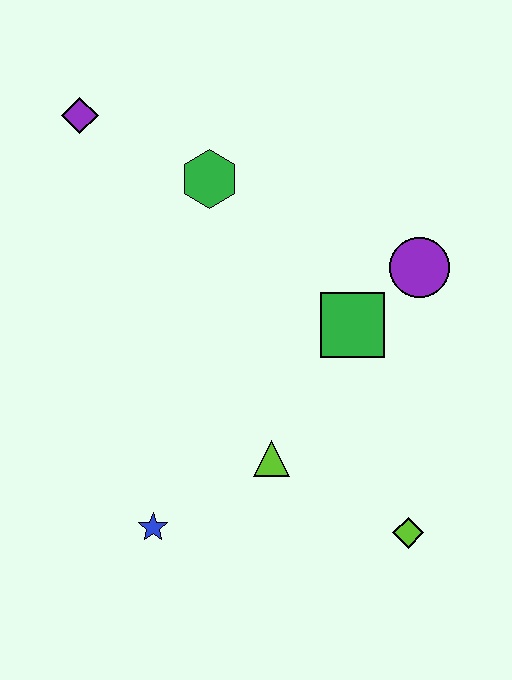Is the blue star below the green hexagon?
Yes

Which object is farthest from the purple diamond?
The lime diamond is farthest from the purple diamond.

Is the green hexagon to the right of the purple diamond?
Yes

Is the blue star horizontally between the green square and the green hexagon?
No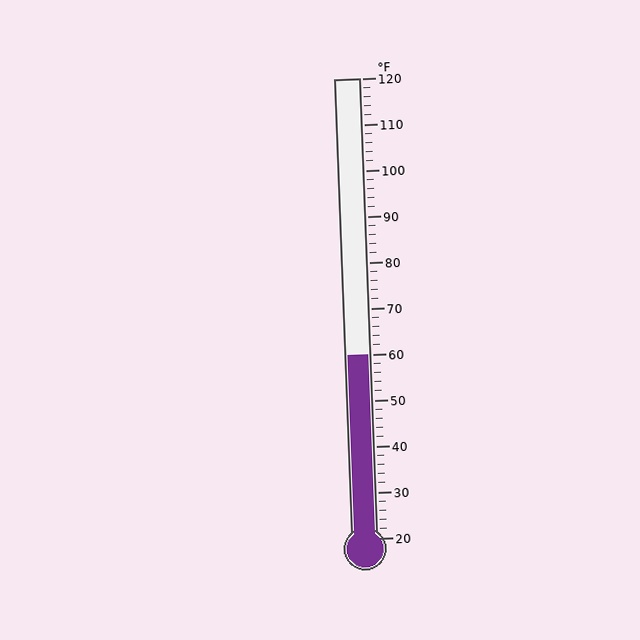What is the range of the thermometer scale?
The thermometer scale ranges from 20°F to 120°F.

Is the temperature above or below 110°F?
The temperature is below 110°F.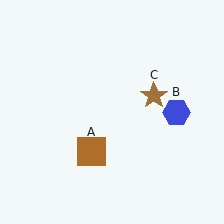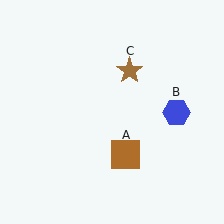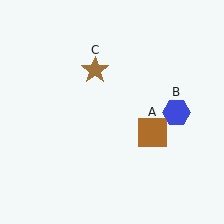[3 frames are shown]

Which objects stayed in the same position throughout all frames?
Blue hexagon (object B) remained stationary.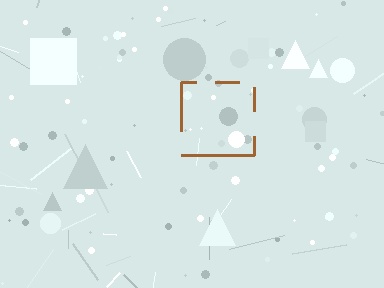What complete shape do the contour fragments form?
The contour fragments form a square.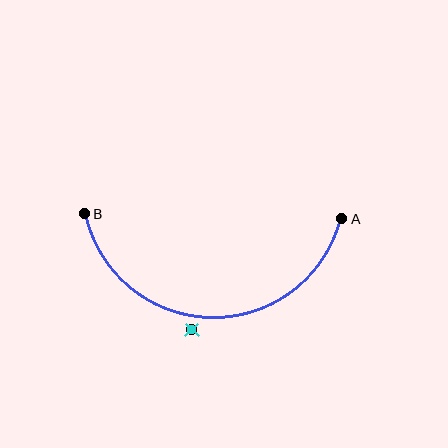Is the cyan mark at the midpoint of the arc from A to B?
No — the cyan mark does not lie on the arc at all. It sits slightly outside the curve.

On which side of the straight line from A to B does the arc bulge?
The arc bulges below the straight line connecting A and B.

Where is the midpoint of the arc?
The arc midpoint is the point on the curve farthest from the straight line joining A and B. It sits below that line.